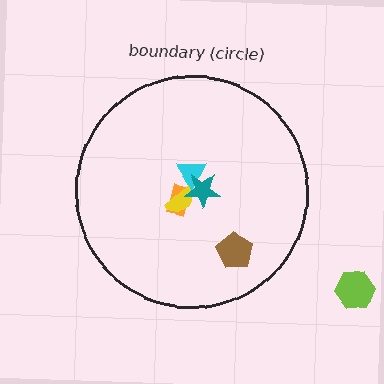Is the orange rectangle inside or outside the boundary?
Inside.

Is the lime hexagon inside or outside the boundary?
Outside.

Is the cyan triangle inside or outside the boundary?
Inside.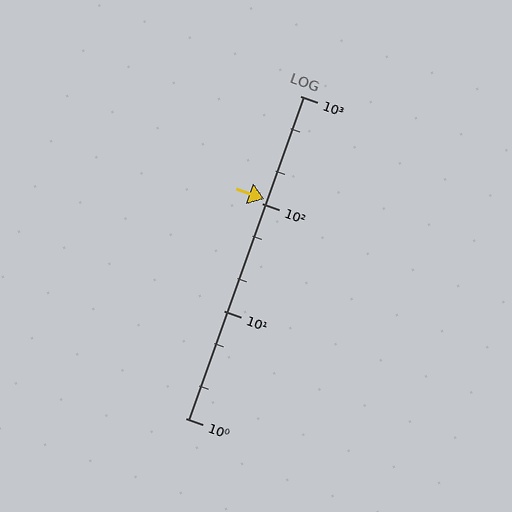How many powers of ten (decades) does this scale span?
The scale spans 3 decades, from 1 to 1000.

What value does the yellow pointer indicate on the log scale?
The pointer indicates approximately 110.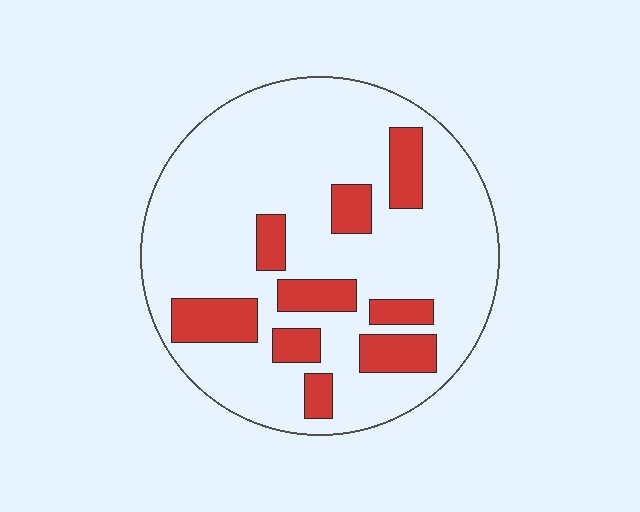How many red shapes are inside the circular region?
9.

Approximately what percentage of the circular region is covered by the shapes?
Approximately 20%.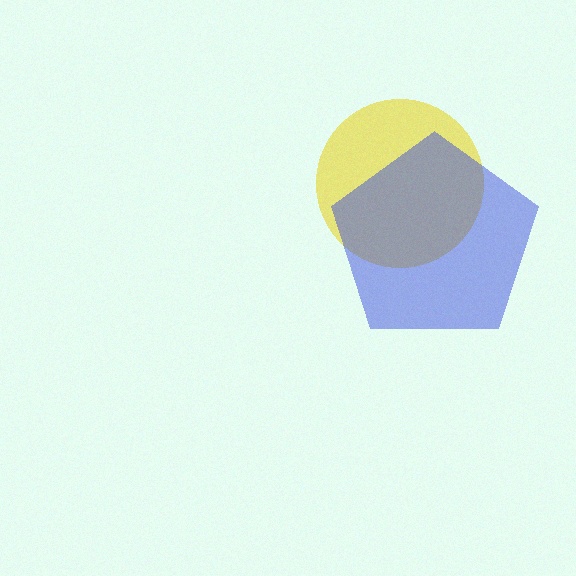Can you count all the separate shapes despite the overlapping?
Yes, there are 2 separate shapes.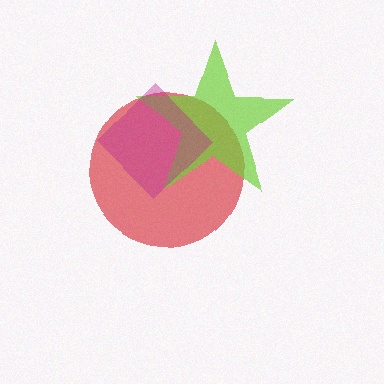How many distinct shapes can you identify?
There are 3 distinct shapes: a red circle, a lime star, a magenta diamond.